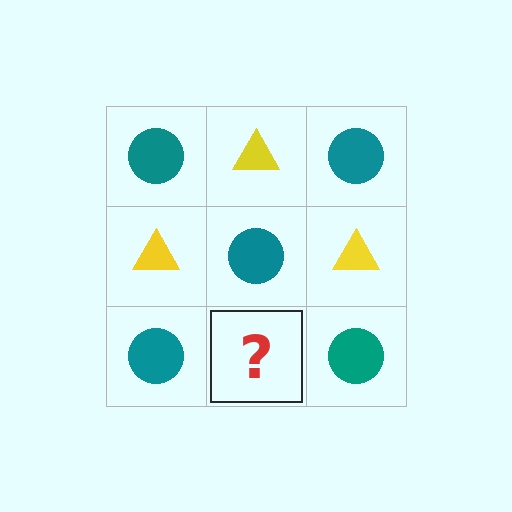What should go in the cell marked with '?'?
The missing cell should contain a yellow triangle.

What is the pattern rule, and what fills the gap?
The rule is that it alternates teal circle and yellow triangle in a checkerboard pattern. The gap should be filled with a yellow triangle.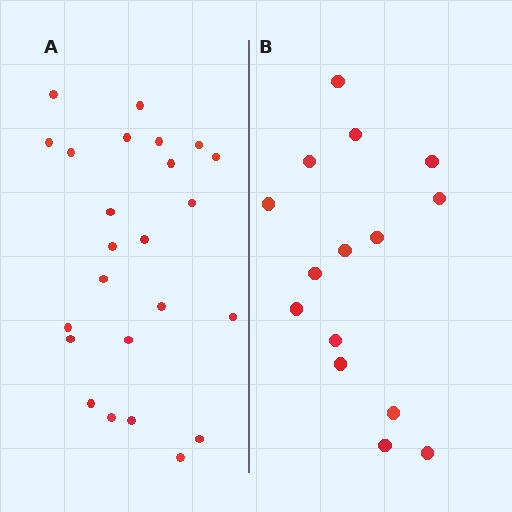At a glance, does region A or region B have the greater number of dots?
Region A (the left region) has more dots.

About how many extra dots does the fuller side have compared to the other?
Region A has roughly 8 or so more dots than region B.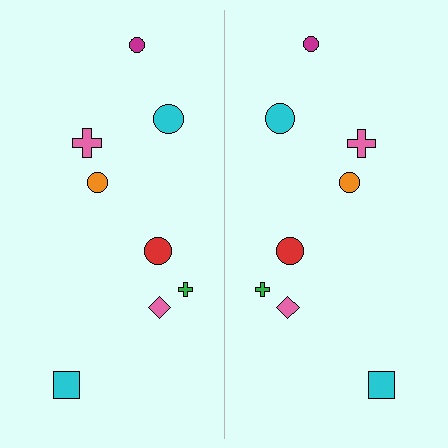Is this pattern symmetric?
Yes, this pattern has bilateral (reflection) symmetry.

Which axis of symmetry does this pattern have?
The pattern has a vertical axis of symmetry running through the center of the image.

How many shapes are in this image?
There are 16 shapes in this image.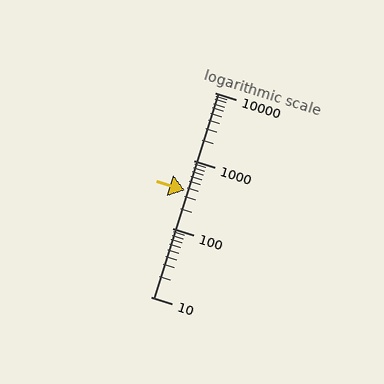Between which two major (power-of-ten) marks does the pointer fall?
The pointer is between 100 and 1000.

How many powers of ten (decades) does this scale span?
The scale spans 3 decades, from 10 to 10000.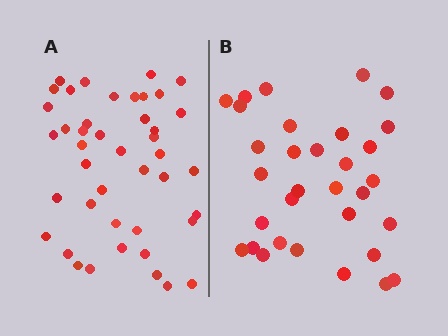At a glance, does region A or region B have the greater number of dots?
Region A (the left region) has more dots.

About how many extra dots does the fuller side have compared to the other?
Region A has roughly 12 or so more dots than region B.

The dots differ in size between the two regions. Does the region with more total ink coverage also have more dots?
No. Region B has more total ink coverage because its dots are larger, but region A actually contains more individual dots. Total area can be misleading — the number of items is what matters here.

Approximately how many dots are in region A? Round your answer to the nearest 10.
About 40 dots. (The exact count is 43, which rounds to 40.)